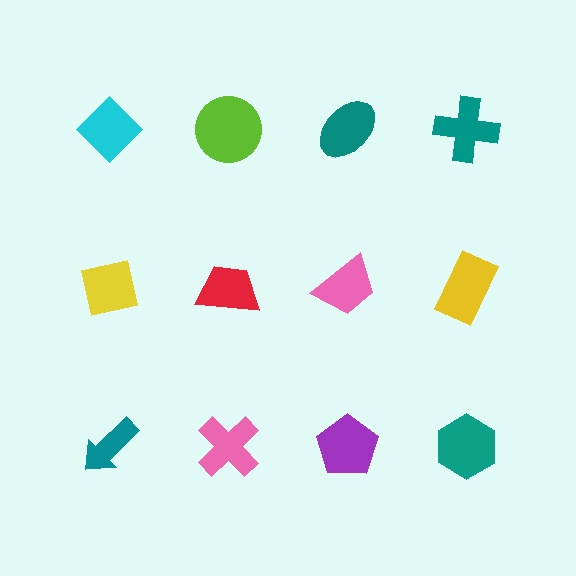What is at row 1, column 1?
A cyan diamond.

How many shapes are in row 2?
4 shapes.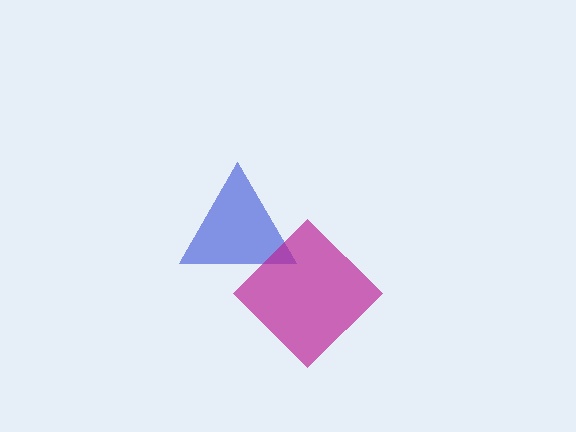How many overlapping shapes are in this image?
There are 2 overlapping shapes in the image.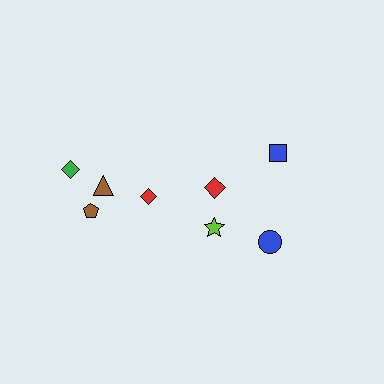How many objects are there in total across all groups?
There are 8 objects.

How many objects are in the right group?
There are 3 objects.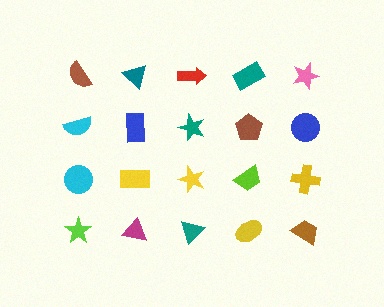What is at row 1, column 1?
A brown semicircle.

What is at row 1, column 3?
A red arrow.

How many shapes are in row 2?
5 shapes.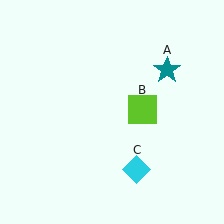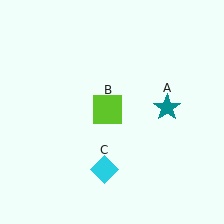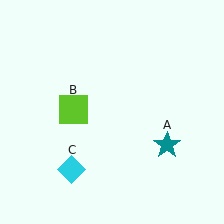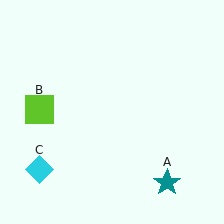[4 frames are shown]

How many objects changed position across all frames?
3 objects changed position: teal star (object A), lime square (object B), cyan diamond (object C).